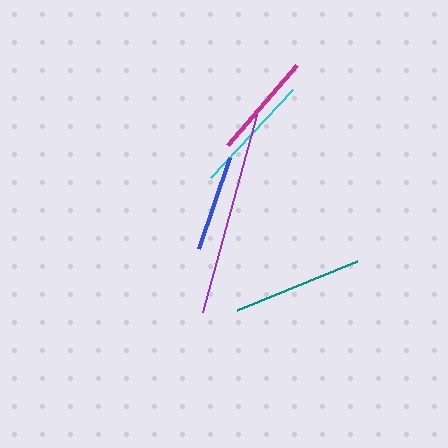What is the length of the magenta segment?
The magenta segment is approximately 106 pixels long.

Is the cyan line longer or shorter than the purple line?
The purple line is longer than the cyan line.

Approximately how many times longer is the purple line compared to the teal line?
The purple line is approximately 1.6 times the length of the teal line.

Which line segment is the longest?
The purple line is the longest at approximately 204 pixels.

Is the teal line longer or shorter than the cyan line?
The teal line is longer than the cyan line.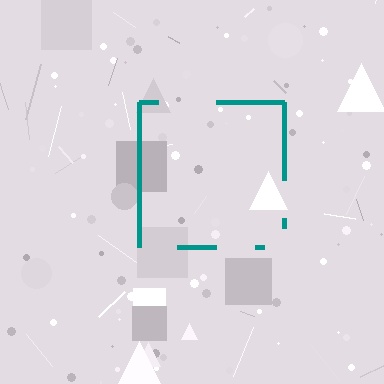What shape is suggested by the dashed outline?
The dashed outline suggests a square.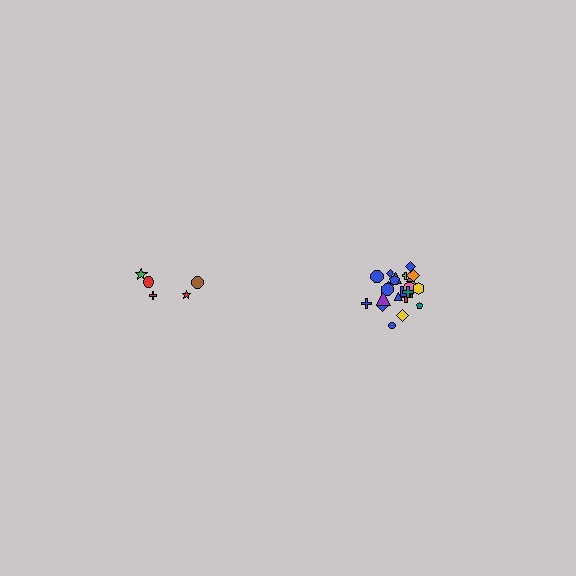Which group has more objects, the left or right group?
The right group.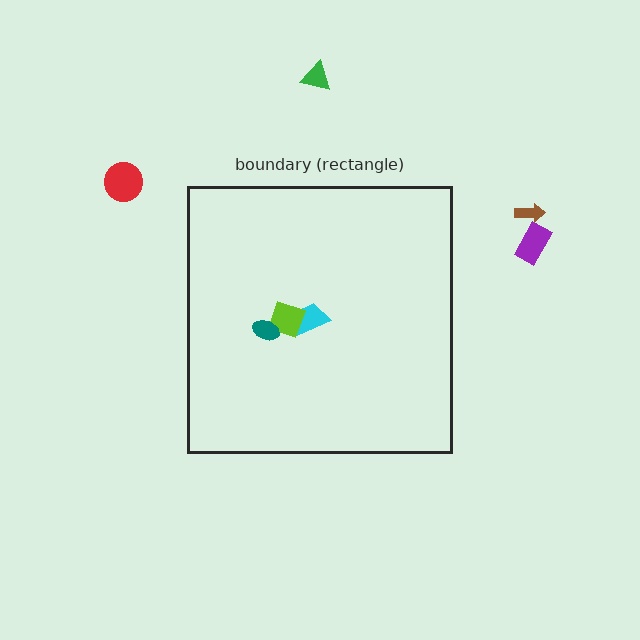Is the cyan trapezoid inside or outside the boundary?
Inside.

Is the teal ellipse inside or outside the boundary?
Inside.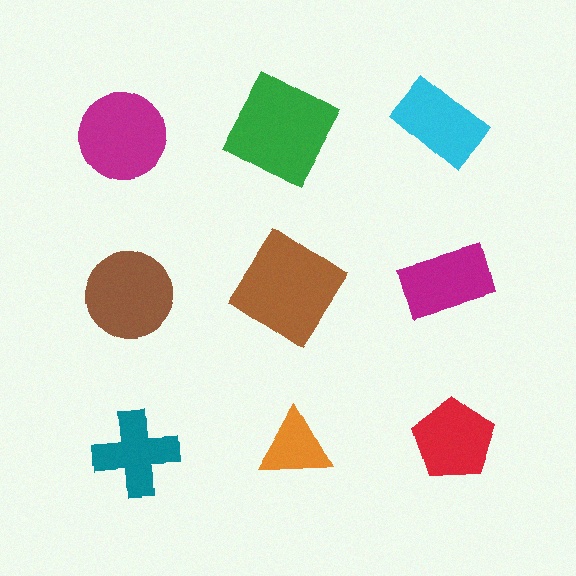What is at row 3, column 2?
An orange triangle.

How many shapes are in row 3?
3 shapes.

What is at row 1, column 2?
A green square.